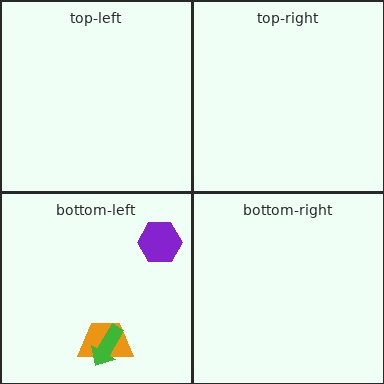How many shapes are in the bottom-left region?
3.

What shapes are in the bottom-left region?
The orange trapezoid, the green arrow, the purple hexagon.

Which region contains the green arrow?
The bottom-left region.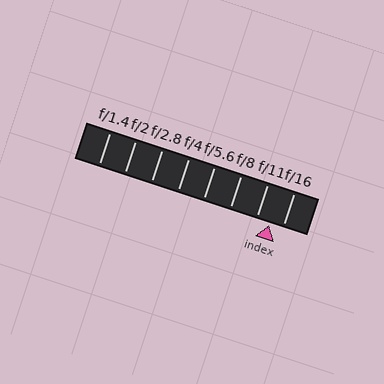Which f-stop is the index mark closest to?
The index mark is closest to f/16.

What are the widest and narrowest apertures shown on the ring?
The widest aperture shown is f/1.4 and the narrowest is f/16.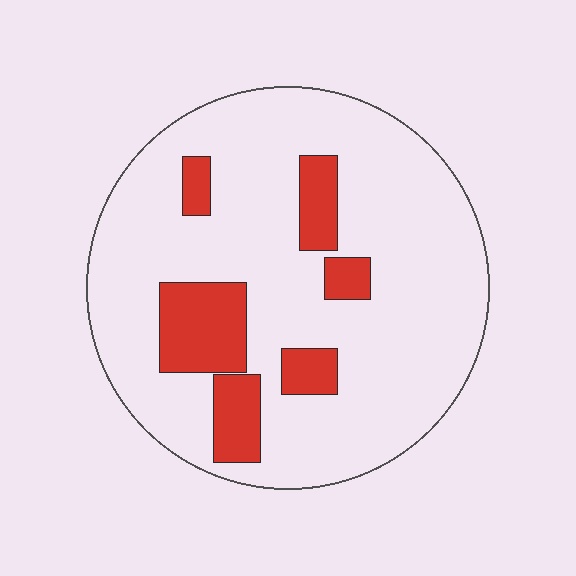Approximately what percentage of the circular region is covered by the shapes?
Approximately 20%.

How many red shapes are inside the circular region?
6.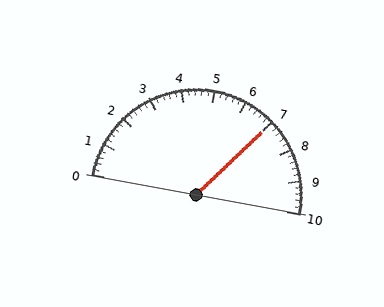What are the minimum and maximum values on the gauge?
The gauge ranges from 0 to 10.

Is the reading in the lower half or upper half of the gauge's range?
The reading is in the upper half of the range (0 to 10).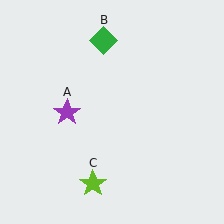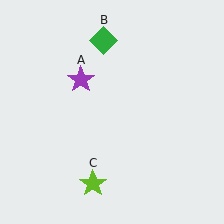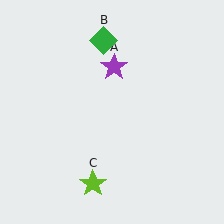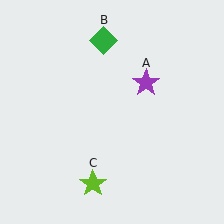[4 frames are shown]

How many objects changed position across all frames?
1 object changed position: purple star (object A).